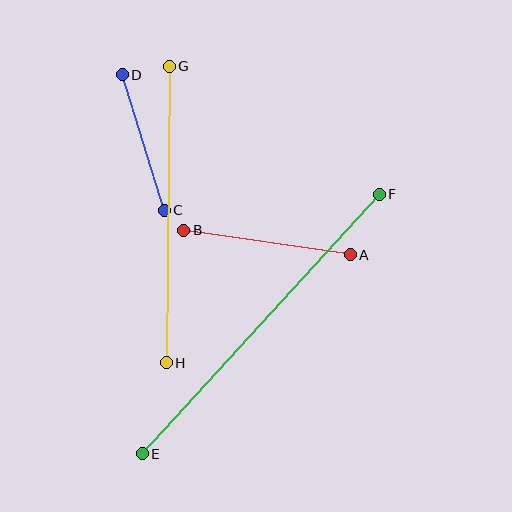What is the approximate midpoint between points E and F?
The midpoint is at approximately (261, 324) pixels.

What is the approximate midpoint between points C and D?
The midpoint is at approximately (143, 142) pixels.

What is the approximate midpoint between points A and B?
The midpoint is at approximately (267, 243) pixels.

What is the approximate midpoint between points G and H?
The midpoint is at approximately (168, 215) pixels.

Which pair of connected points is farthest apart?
Points E and F are farthest apart.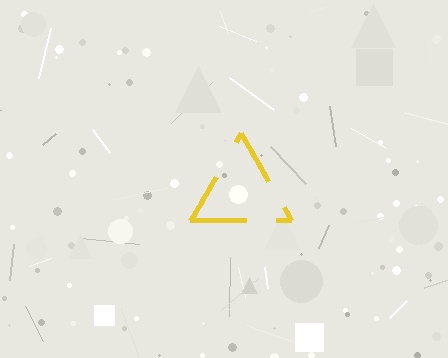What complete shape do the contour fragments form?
The contour fragments form a triangle.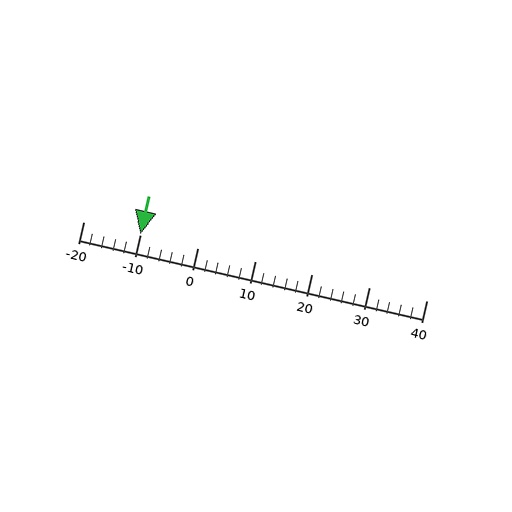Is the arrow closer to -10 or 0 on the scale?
The arrow is closer to -10.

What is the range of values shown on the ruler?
The ruler shows values from -20 to 40.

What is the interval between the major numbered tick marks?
The major tick marks are spaced 10 units apart.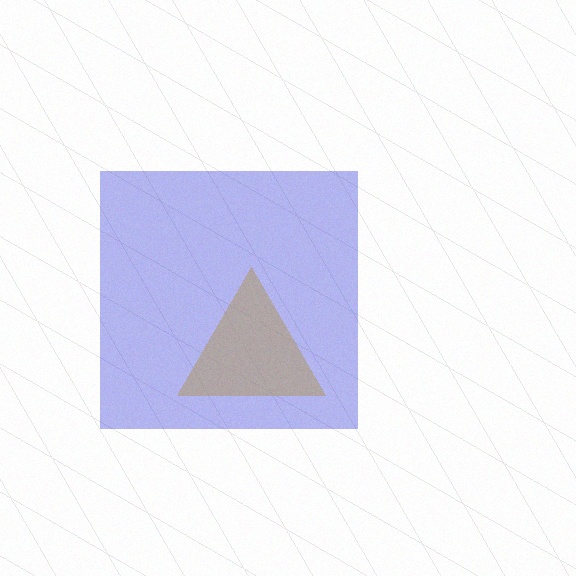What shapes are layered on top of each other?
The layered shapes are: a yellow triangle, a blue square.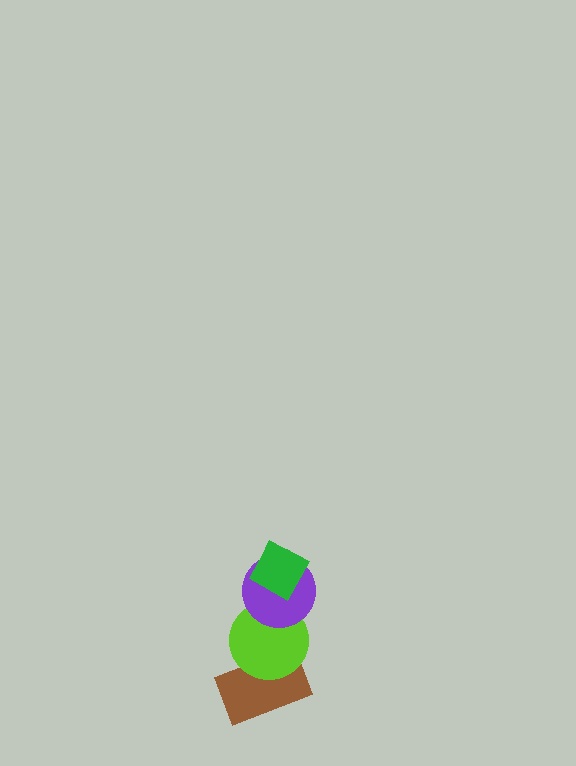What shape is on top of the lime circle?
The purple circle is on top of the lime circle.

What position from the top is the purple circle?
The purple circle is 2nd from the top.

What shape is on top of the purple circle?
The green diamond is on top of the purple circle.